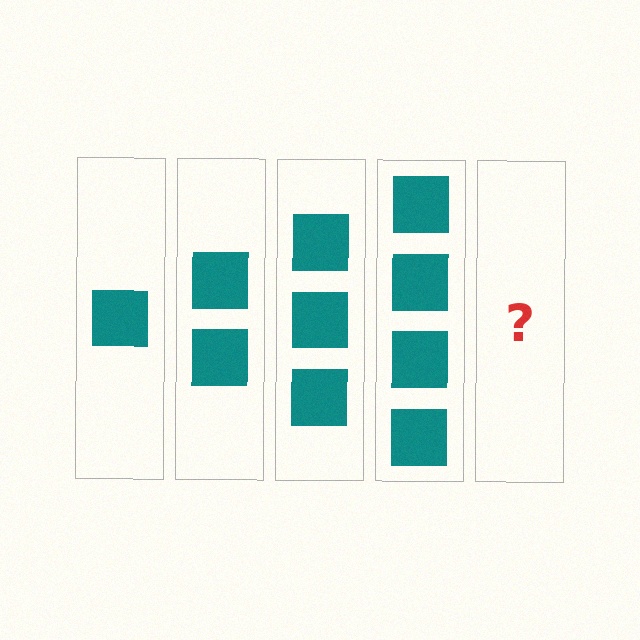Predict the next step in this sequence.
The next step is 5 squares.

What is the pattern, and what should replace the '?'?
The pattern is that each step adds one more square. The '?' should be 5 squares.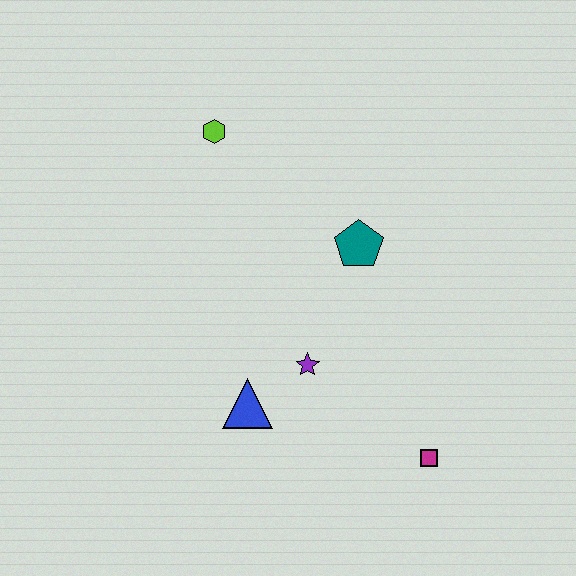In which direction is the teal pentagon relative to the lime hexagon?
The teal pentagon is to the right of the lime hexagon.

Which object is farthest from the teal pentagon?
The magenta square is farthest from the teal pentagon.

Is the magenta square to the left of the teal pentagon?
No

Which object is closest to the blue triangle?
The purple star is closest to the blue triangle.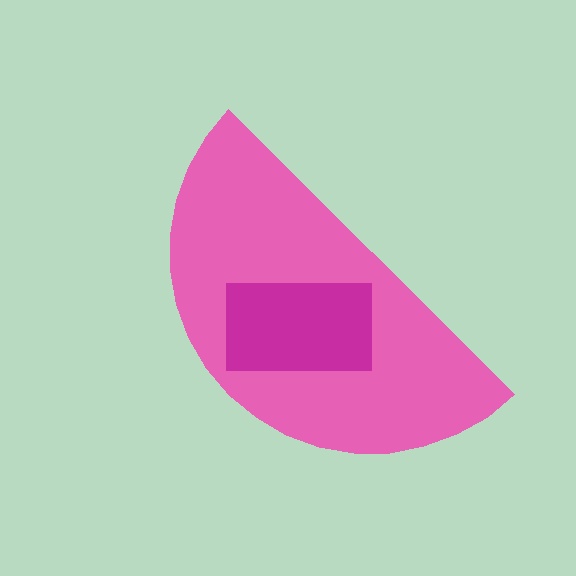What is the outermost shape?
The pink semicircle.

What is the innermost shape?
The magenta rectangle.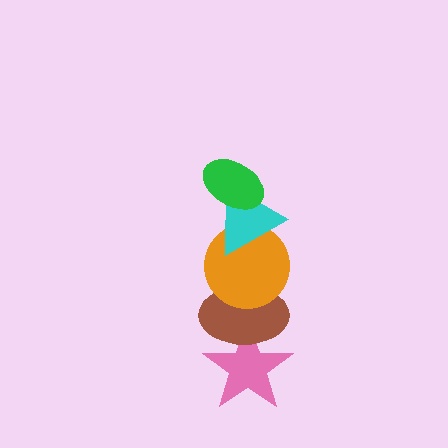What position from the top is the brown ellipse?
The brown ellipse is 4th from the top.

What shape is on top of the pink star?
The brown ellipse is on top of the pink star.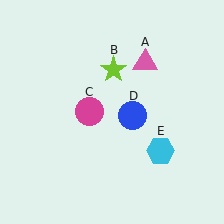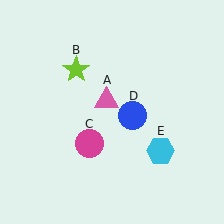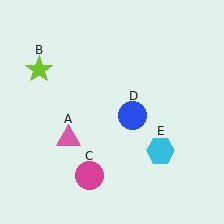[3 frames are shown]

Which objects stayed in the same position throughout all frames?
Blue circle (object D) and cyan hexagon (object E) remained stationary.